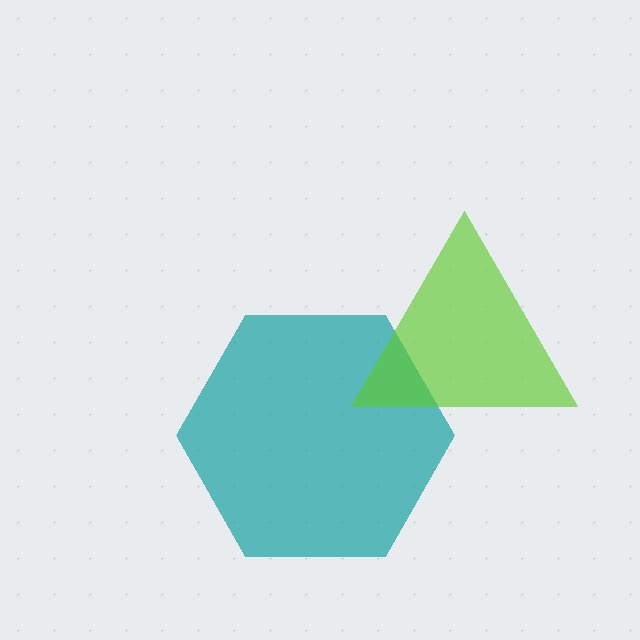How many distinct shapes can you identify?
There are 2 distinct shapes: a teal hexagon, a lime triangle.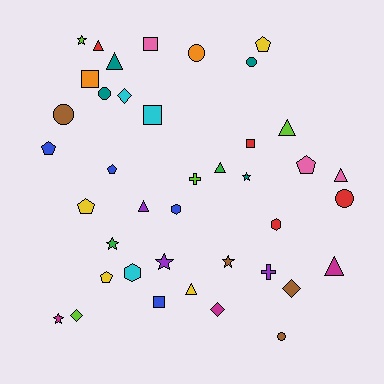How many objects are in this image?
There are 40 objects.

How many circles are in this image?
There are 6 circles.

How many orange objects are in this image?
There are 2 orange objects.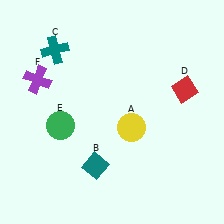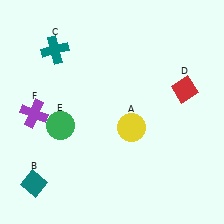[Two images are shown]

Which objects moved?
The objects that moved are: the teal diamond (B), the purple cross (F).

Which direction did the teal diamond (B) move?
The teal diamond (B) moved left.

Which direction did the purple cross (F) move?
The purple cross (F) moved down.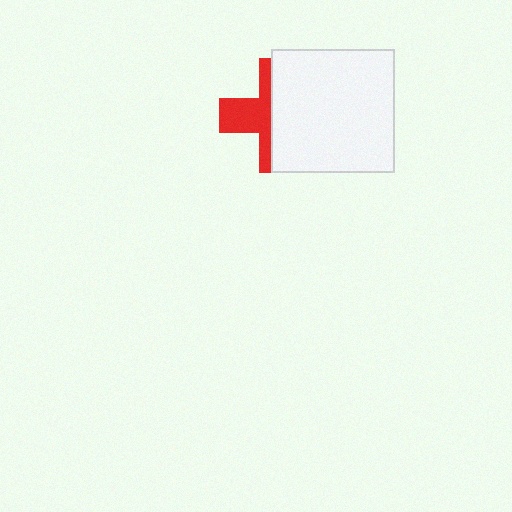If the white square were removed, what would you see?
You would see the complete red cross.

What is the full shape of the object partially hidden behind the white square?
The partially hidden object is a red cross.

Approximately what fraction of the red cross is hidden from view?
Roughly 60% of the red cross is hidden behind the white square.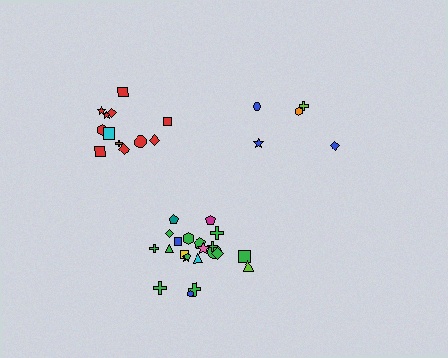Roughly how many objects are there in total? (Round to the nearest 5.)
Roughly 40 objects in total.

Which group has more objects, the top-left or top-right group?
The top-left group.